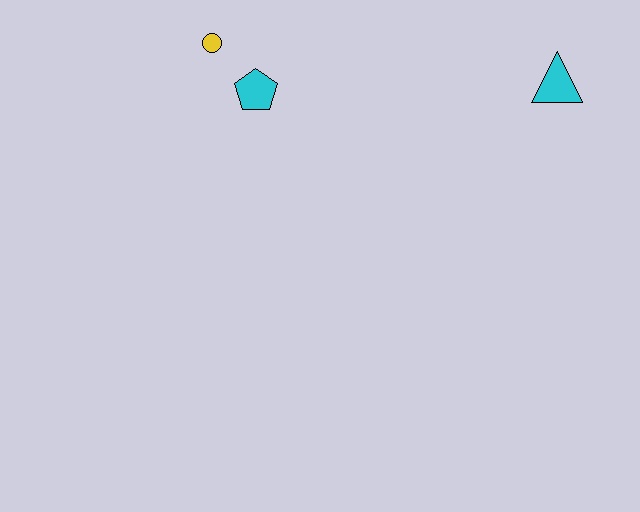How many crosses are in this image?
There are no crosses.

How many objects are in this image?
There are 3 objects.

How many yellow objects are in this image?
There is 1 yellow object.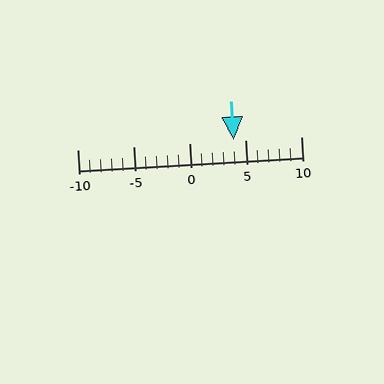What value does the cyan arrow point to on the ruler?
The cyan arrow points to approximately 4.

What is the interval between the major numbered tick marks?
The major tick marks are spaced 5 units apart.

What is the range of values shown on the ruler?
The ruler shows values from -10 to 10.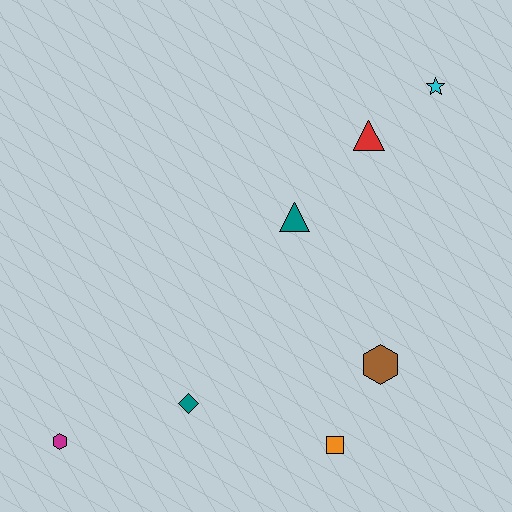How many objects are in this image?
There are 7 objects.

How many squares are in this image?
There is 1 square.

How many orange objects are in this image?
There is 1 orange object.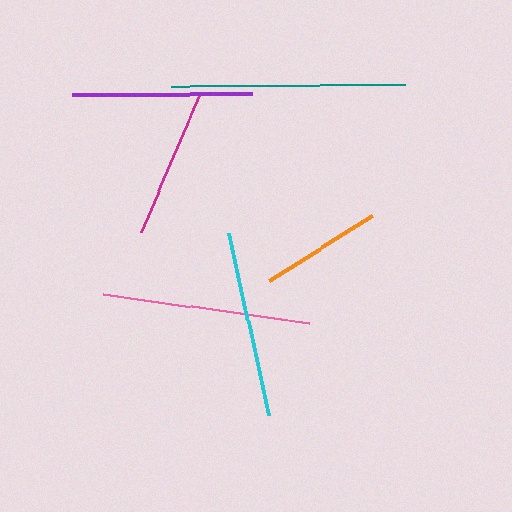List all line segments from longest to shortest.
From longest to shortest: teal, pink, cyan, purple, magenta, orange.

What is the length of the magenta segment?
The magenta segment is approximately 150 pixels long.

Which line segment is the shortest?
The orange line is the shortest at approximately 121 pixels.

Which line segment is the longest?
The teal line is the longest at approximately 234 pixels.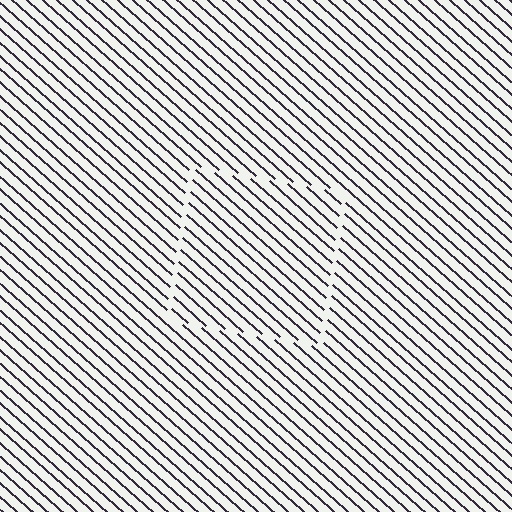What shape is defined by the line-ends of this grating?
An illusory square. The interior of the shape contains the same grating, shifted by half a period — the contour is defined by the phase discontinuity where line-ends from the inner and outer gratings abut.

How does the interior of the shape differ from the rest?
The interior of the shape contains the same grating, shifted by half a period — the contour is defined by the phase discontinuity where line-ends from the inner and outer gratings abut.